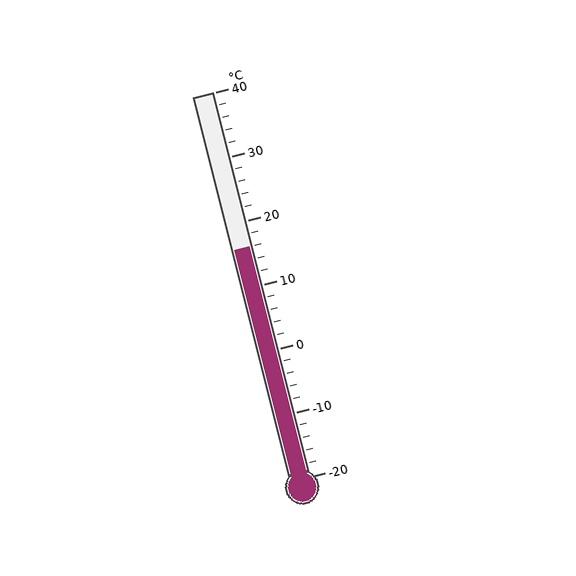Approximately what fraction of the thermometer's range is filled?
The thermometer is filled to approximately 60% of its range.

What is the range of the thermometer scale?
The thermometer scale ranges from -20°C to 40°C.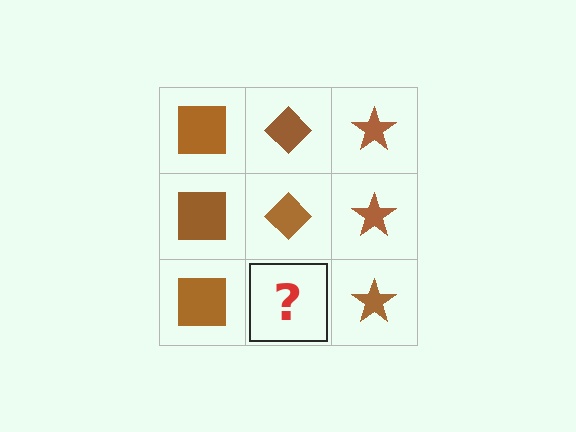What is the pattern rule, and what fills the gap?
The rule is that each column has a consistent shape. The gap should be filled with a brown diamond.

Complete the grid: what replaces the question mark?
The question mark should be replaced with a brown diamond.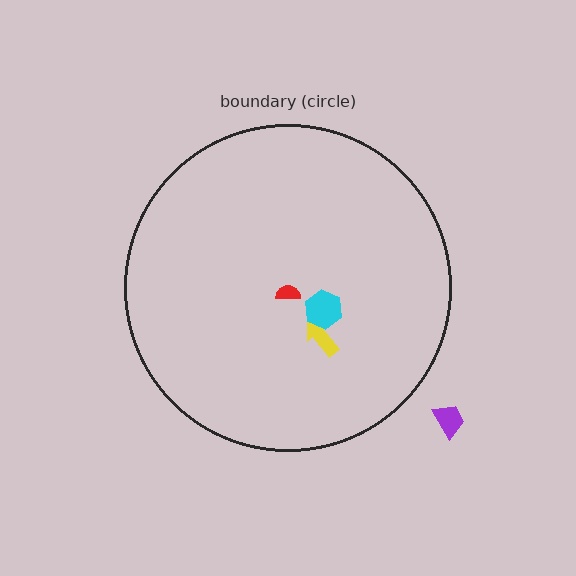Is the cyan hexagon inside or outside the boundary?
Inside.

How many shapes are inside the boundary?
3 inside, 1 outside.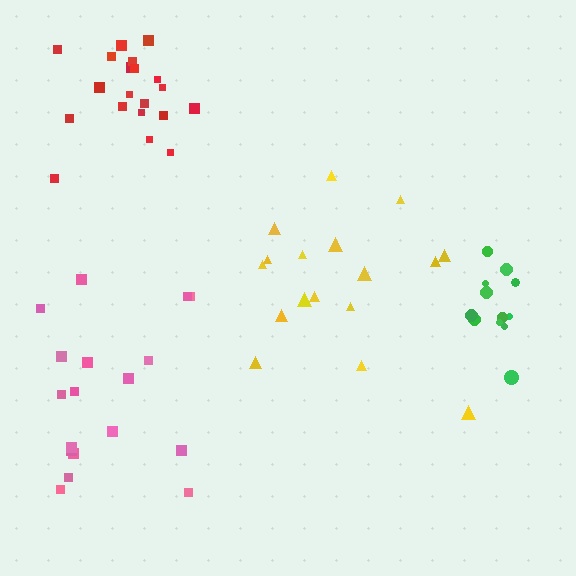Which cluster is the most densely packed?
Red.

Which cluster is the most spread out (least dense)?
Pink.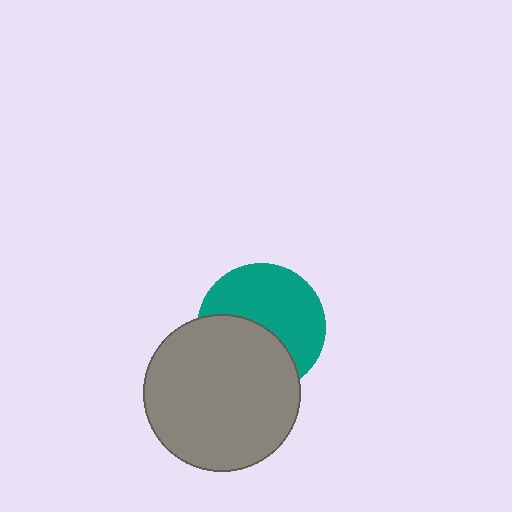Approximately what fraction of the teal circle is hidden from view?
Roughly 43% of the teal circle is hidden behind the gray circle.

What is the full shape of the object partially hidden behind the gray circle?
The partially hidden object is a teal circle.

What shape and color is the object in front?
The object in front is a gray circle.